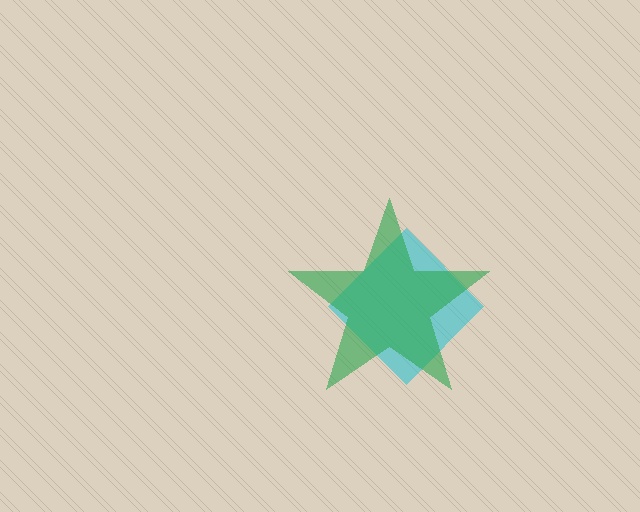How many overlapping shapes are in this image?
There are 2 overlapping shapes in the image.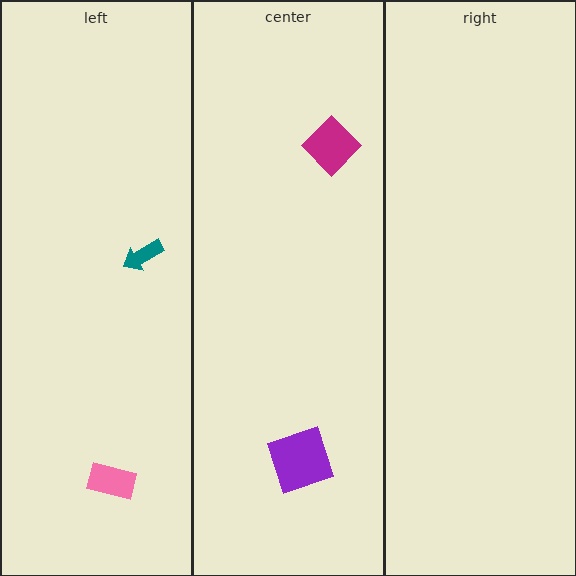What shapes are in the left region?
The pink rectangle, the teal arrow.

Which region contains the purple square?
The center region.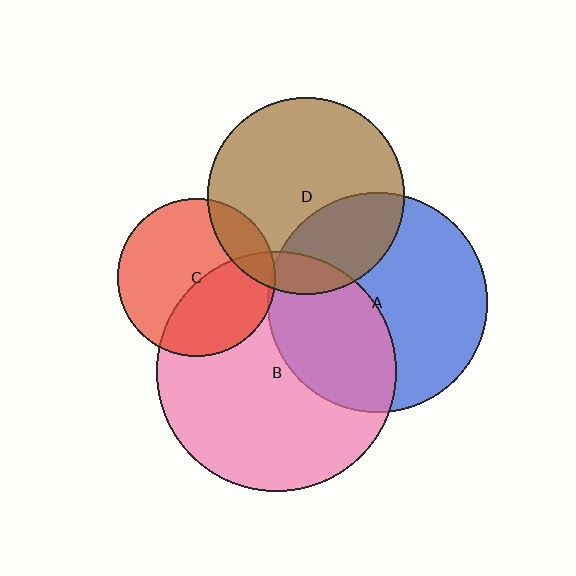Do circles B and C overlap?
Yes.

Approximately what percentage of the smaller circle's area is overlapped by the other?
Approximately 40%.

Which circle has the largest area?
Circle B (pink).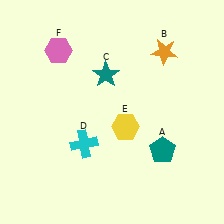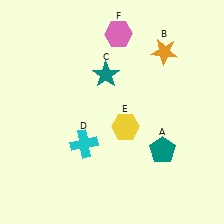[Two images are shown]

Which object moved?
The pink hexagon (F) moved right.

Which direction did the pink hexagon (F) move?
The pink hexagon (F) moved right.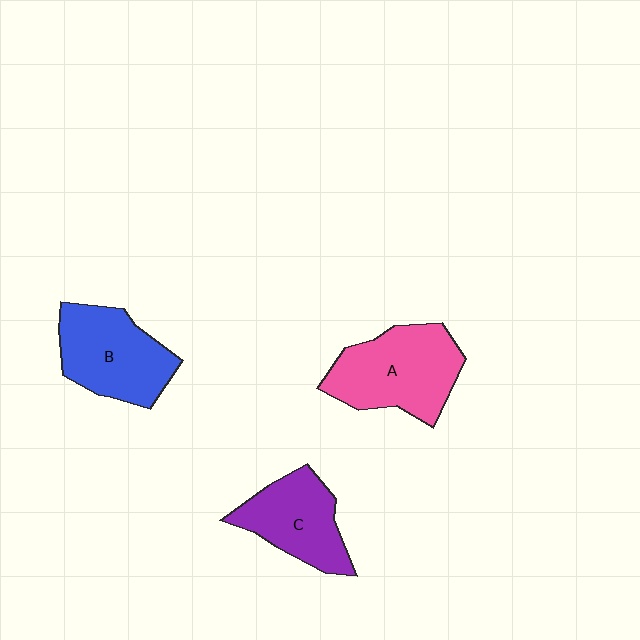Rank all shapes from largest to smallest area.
From largest to smallest: A (pink), B (blue), C (purple).